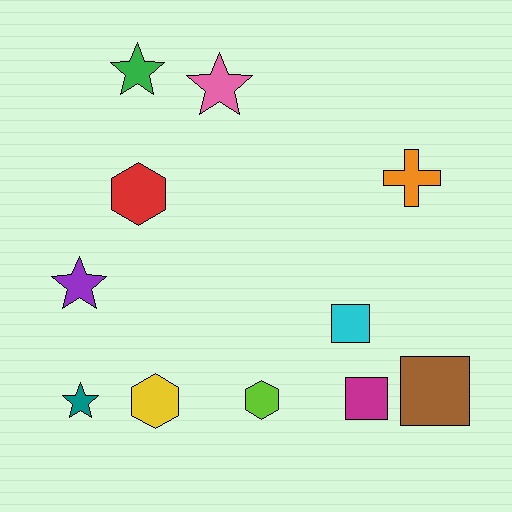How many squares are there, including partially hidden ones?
There are 3 squares.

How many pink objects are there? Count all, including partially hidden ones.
There is 1 pink object.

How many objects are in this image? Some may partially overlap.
There are 11 objects.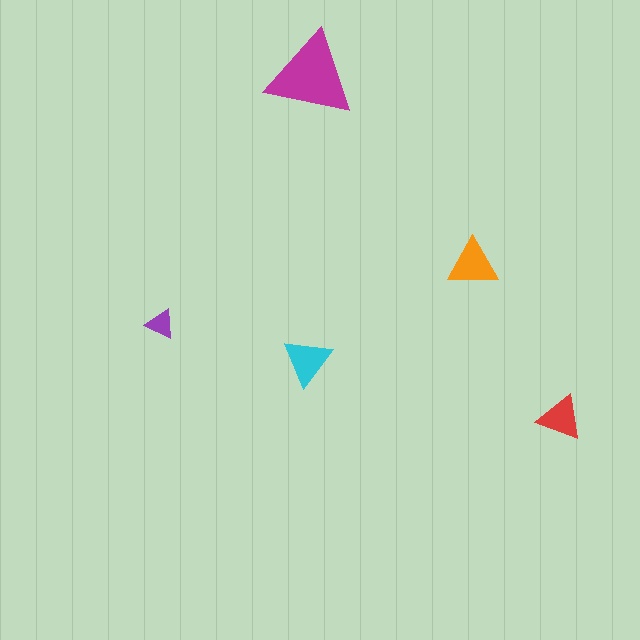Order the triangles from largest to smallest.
the magenta one, the orange one, the cyan one, the red one, the purple one.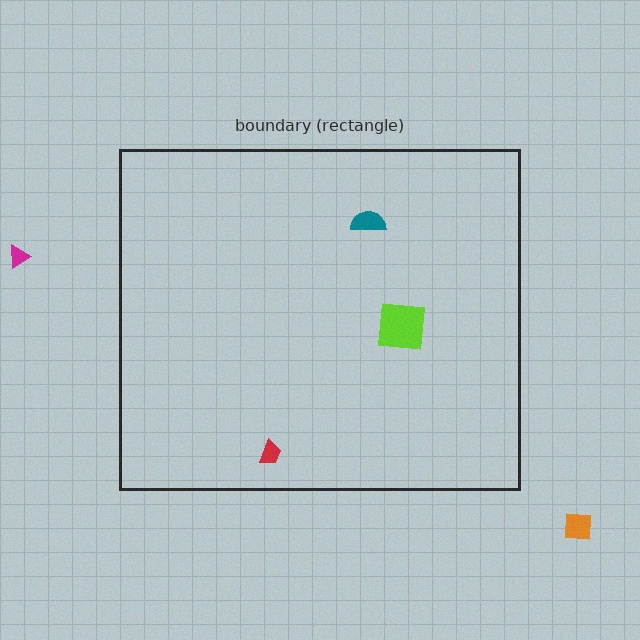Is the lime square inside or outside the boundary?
Inside.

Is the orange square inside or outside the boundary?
Outside.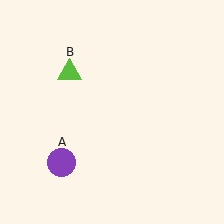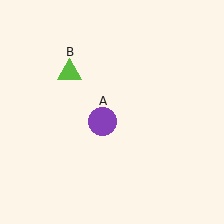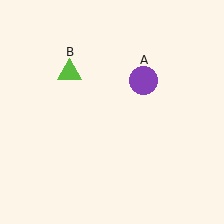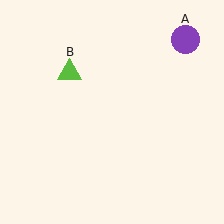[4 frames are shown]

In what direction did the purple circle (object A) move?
The purple circle (object A) moved up and to the right.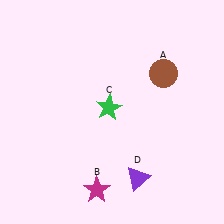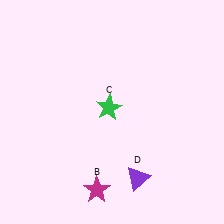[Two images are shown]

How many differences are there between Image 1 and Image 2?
There is 1 difference between the two images.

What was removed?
The brown circle (A) was removed in Image 2.